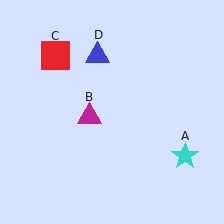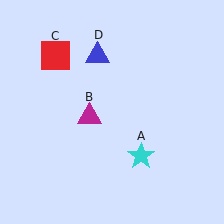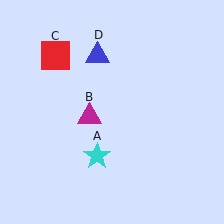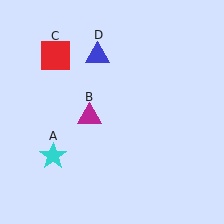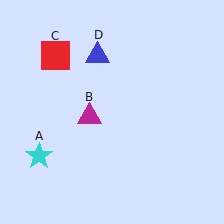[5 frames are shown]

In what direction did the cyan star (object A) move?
The cyan star (object A) moved left.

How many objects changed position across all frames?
1 object changed position: cyan star (object A).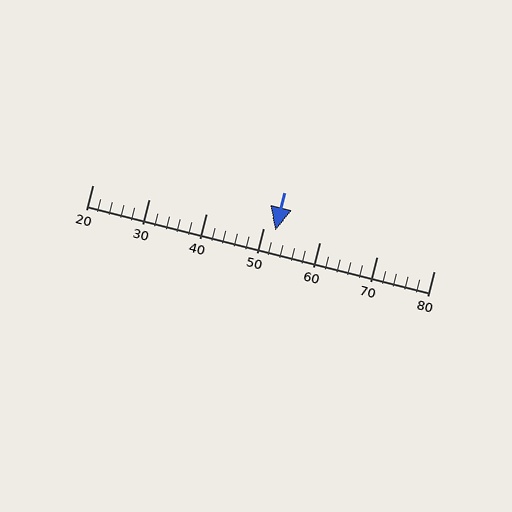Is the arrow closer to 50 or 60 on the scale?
The arrow is closer to 50.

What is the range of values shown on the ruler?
The ruler shows values from 20 to 80.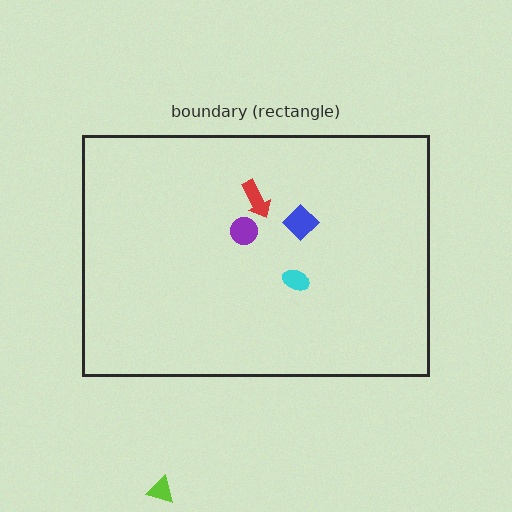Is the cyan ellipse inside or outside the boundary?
Inside.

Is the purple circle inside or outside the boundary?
Inside.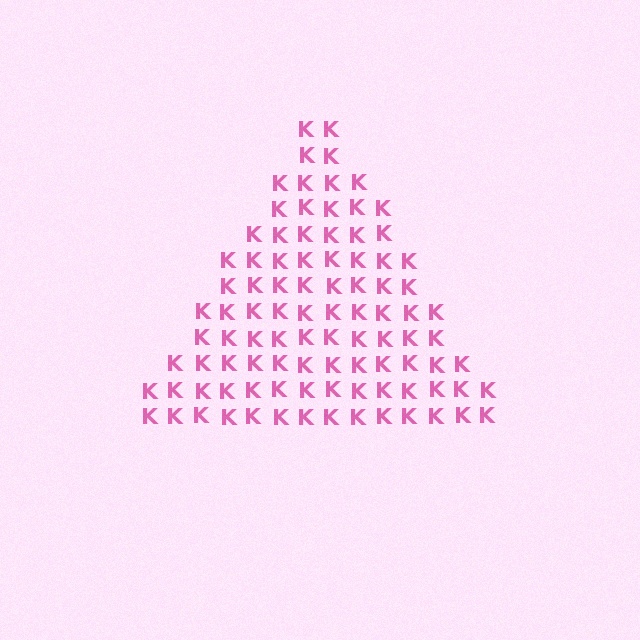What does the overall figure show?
The overall figure shows a triangle.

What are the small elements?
The small elements are letter K's.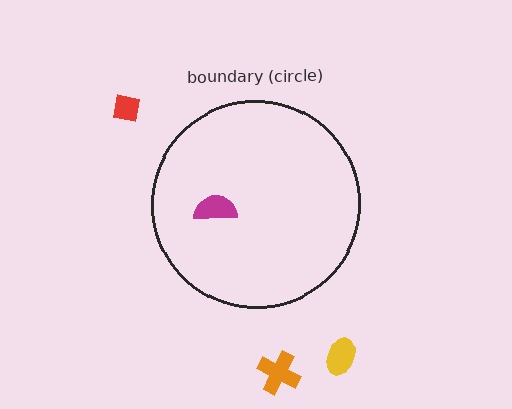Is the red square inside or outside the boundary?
Outside.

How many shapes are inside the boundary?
1 inside, 3 outside.